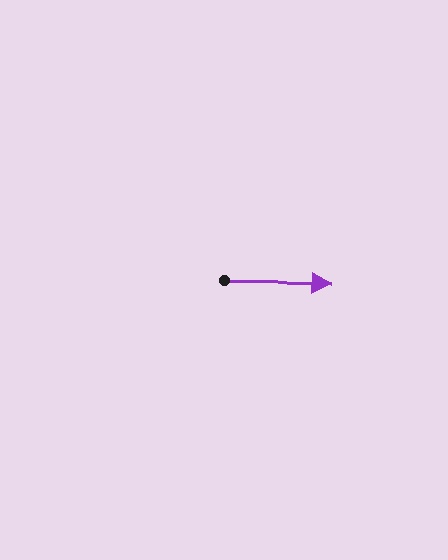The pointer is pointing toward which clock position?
Roughly 3 o'clock.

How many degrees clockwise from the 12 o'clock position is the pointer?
Approximately 91 degrees.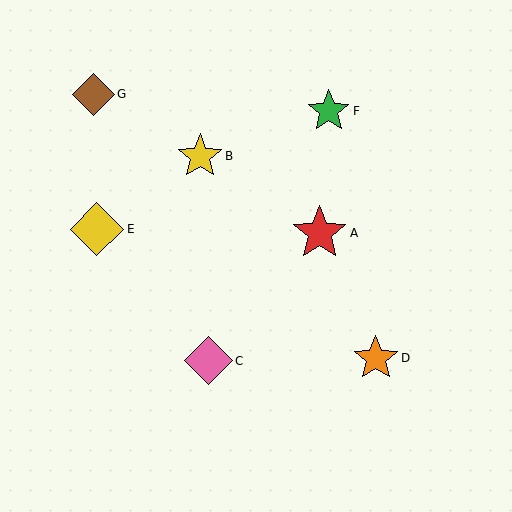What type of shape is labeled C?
Shape C is a pink diamond.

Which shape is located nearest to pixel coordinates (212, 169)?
The yellow star (labeled B) at (200, 156) is nearest to that location.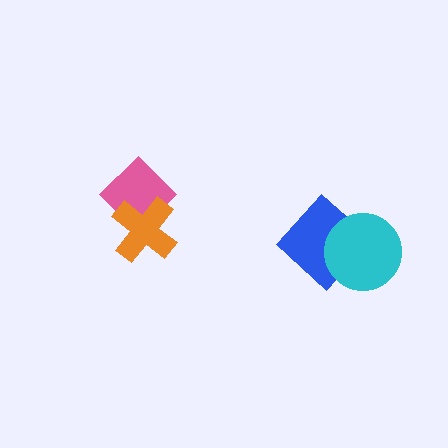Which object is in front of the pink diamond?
The orange cross is in front of the pink diamond.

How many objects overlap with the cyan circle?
1 object overlaps with the cyan circle.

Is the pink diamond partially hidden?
Yes, it is partially covered by another shape.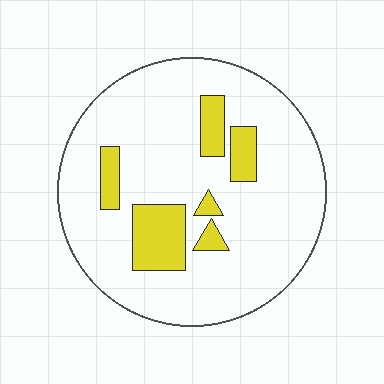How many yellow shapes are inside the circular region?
6.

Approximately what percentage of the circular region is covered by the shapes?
Approximately 15%.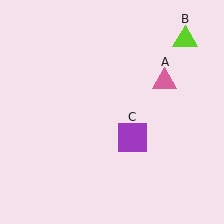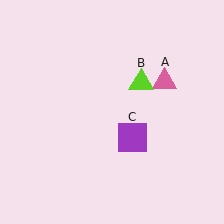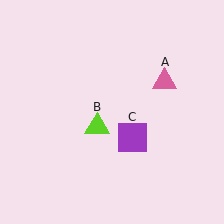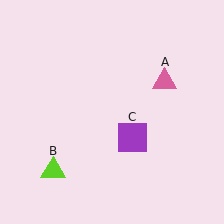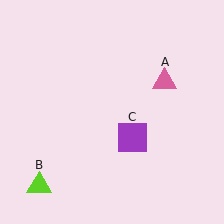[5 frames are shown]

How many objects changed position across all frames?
1 object changed position: lime triangle (object B).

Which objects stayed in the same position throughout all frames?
Pink triangle (object A) and purple square (object C) remained stationary.